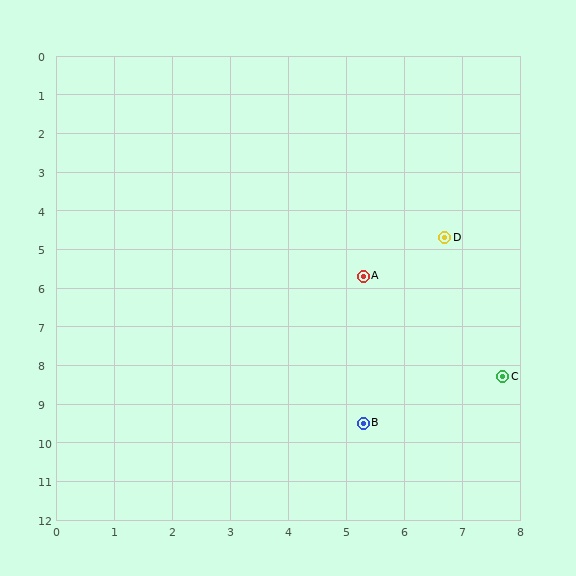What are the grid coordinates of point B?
Point B is at approximately (5.3, 9.5).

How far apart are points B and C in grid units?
Points B and C are about 2.7 grid units apart.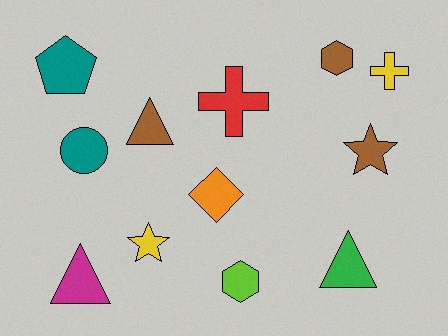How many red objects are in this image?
There is 1 red object.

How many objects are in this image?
There are 12 objects.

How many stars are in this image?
There are 2 stars.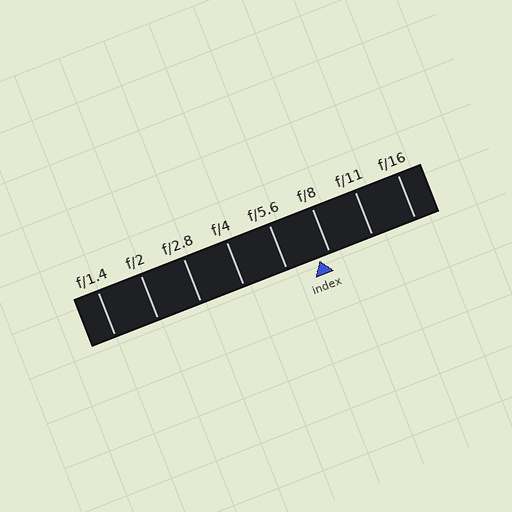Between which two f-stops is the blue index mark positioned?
The index mark is between f/5.6 and f/8.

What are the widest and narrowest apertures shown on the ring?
The widest aperture shown is f/1.4 and the narrowest is f/16.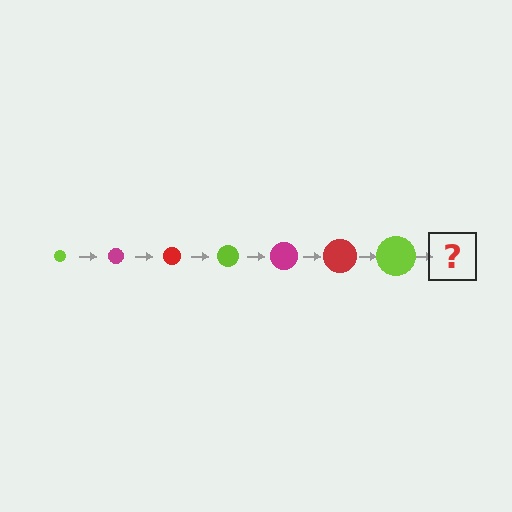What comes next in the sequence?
The next element should be a magenta circle, larger than the previous one.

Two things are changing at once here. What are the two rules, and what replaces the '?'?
The two rules are that the circle grows larger each step and the color cycles through lime, magenta, and red. The '?' should be a magenta circle, larger than the previous one.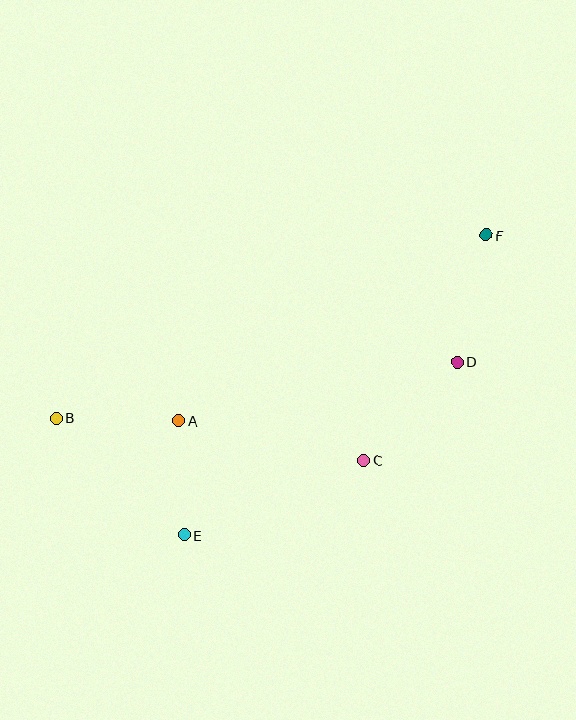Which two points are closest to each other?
Points A and E are closest to each other.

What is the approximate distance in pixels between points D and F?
The distance between D and F is approximately 130 pixels.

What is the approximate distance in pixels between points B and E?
The distance between B and E is approximately 173 pixels.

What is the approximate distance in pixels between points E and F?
The distance between E and F is approximately 425 pixels.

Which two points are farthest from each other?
Points B and F are farthest from each other.